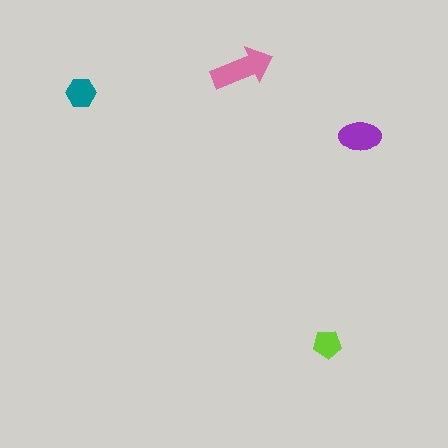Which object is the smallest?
The lime pentagon.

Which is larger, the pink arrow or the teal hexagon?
The pink arrow.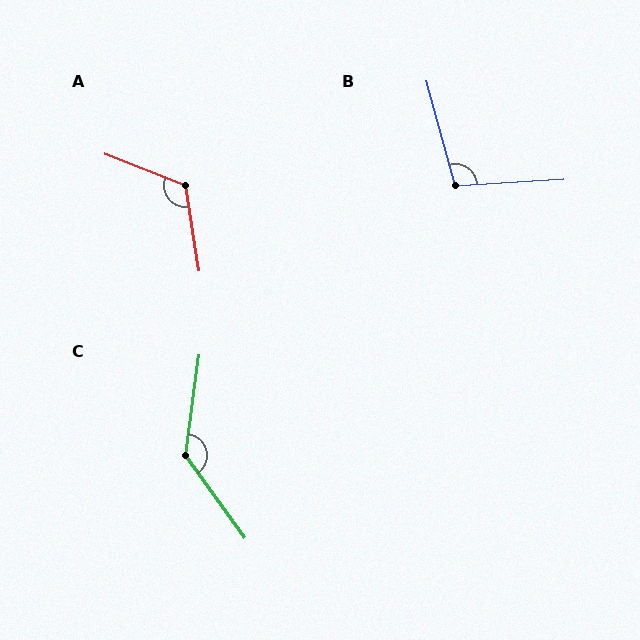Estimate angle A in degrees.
Approximately 120 degrees.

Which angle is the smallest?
B, at approximately 101 degrees.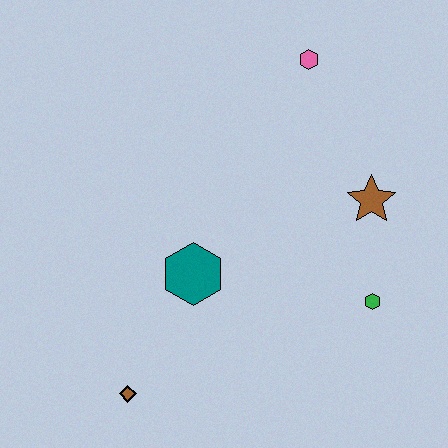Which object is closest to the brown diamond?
The teal hexagon is closest to the brown diamond.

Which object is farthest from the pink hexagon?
The brown diamond is farthest from the pink hexagon.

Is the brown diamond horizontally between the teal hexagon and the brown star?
No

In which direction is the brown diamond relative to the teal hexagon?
The brown diamond is below the teal hexagon.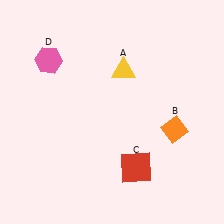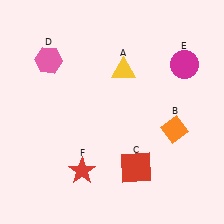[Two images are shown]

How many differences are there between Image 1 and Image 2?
There are 2 differences between the two images.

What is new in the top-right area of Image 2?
A magenta circle (E) was added in the top-right area of Image 2.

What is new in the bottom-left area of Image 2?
A red star (F) was added in the bottom-left area of Image 2.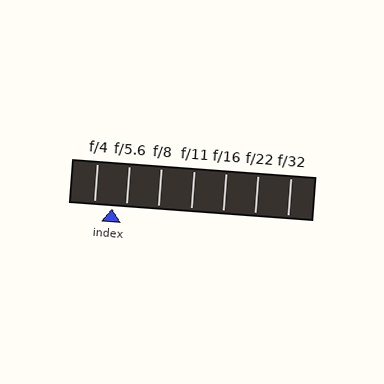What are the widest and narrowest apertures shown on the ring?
The widest aperture shown is f/4 and the narrowest is f/32.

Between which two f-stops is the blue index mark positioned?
The index mark is between f/4 and f/5.6.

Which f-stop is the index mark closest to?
The index mark is closest to f/5.6.